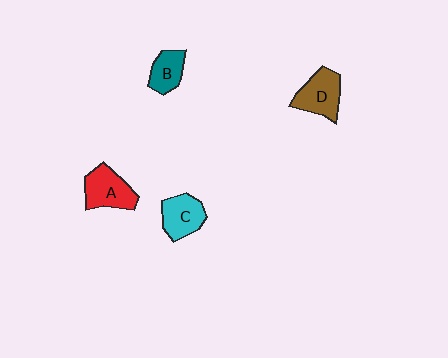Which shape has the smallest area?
Shape B (teal).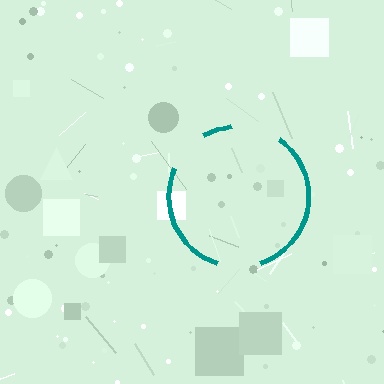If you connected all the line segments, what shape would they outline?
They would outline a circle.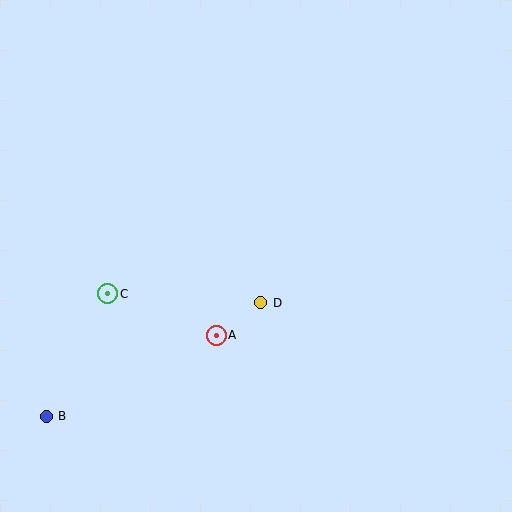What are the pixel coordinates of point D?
Point D is at (261, 303).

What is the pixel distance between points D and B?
The distance between D and B is 243 pixels.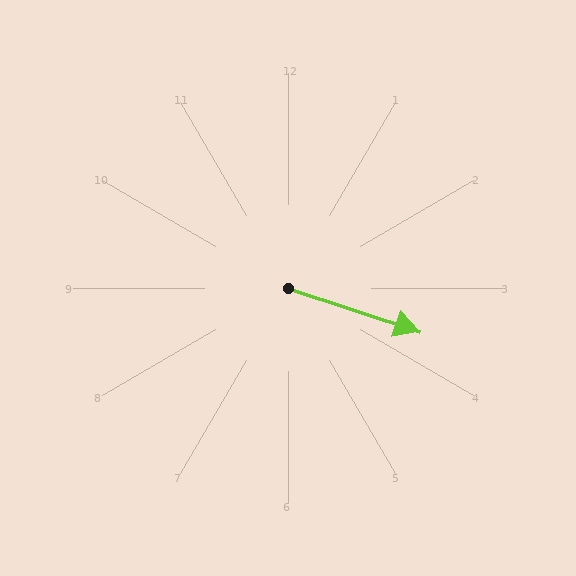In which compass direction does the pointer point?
East.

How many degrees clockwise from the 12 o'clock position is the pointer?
Approximately 108 degrees.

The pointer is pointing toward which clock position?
Roughly 4 o'clock.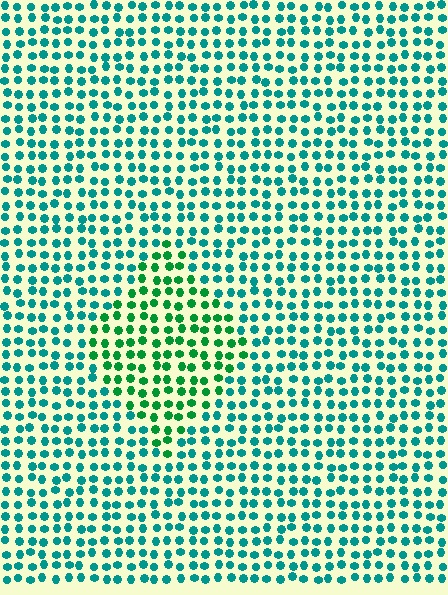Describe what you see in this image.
The image is filled with small teal elements in a uniform arrangement. A diamond-shaped region is visible where the elements are tinted to a slightly different hue, forming a subtle color boundary.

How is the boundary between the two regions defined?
The boundary is defined purely by a slight shift in hue (about 36 degrees). Spacing, size, and orientation are identical on both sides.